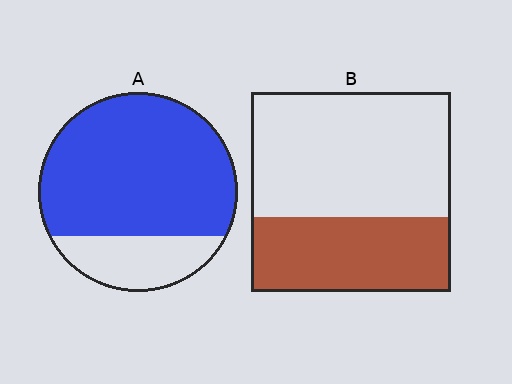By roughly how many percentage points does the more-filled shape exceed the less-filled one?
By roughly 40 percentage points (A over B).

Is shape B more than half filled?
No.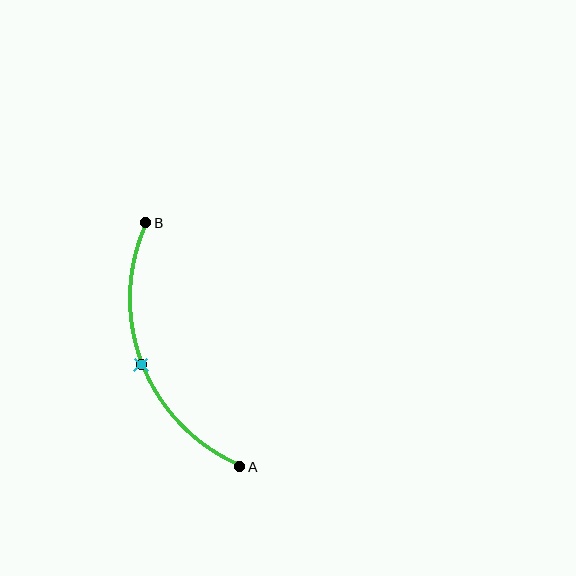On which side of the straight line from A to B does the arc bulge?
The arc bulges to the left of the straight line connecting A and B.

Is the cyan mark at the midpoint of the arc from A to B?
Yes. The cyan mark lies on the arc at equal arc-length from both A and B — it is the arc midpoint.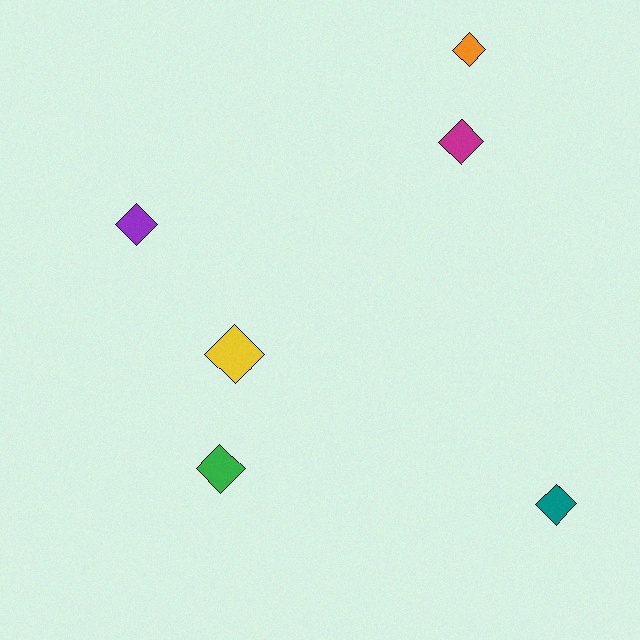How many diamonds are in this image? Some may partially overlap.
There are 6 diamonds.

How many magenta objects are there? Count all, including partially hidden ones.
There is 1 magenta object.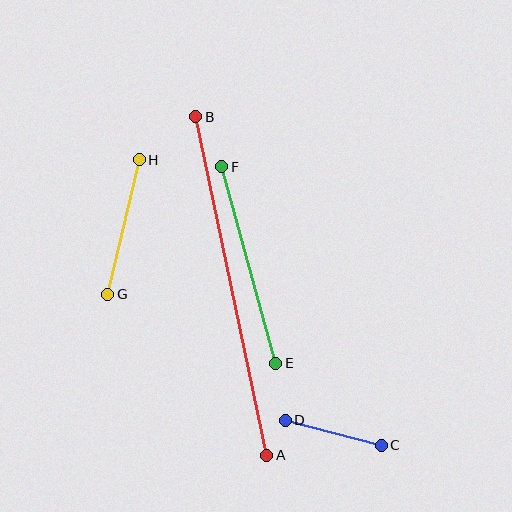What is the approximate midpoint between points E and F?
The midpoint is at approximately (249, 265) pixels.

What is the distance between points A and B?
The distance is approximately 346 pixels.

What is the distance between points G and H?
The distance is approximately 138 pixels.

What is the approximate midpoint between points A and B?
The midpoint is at approximately (231, 286) pixels.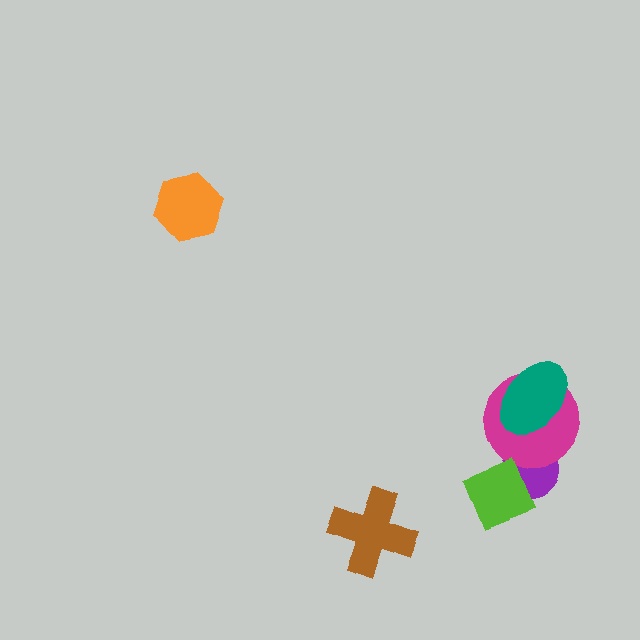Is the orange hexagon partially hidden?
No, no other shape covers it.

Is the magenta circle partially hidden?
Yes, it is partially covered by another shape.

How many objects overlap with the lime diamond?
1 object overlaps with the lime diamond.